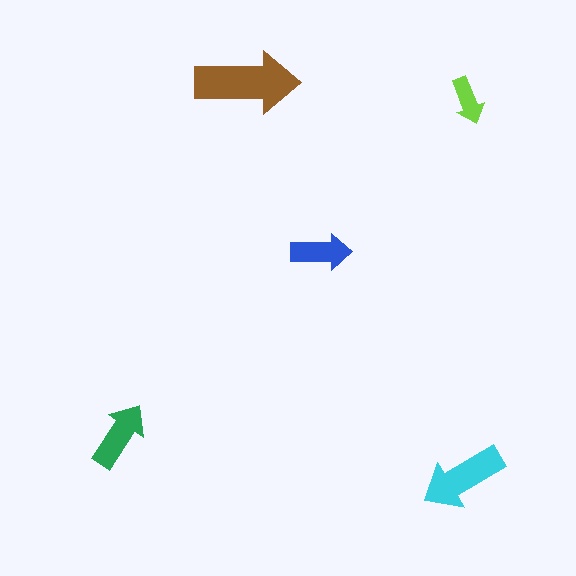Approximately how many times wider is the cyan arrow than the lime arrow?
About 2 times wider.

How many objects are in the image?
There are 5 objects in the image.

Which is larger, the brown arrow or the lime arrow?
The brown one.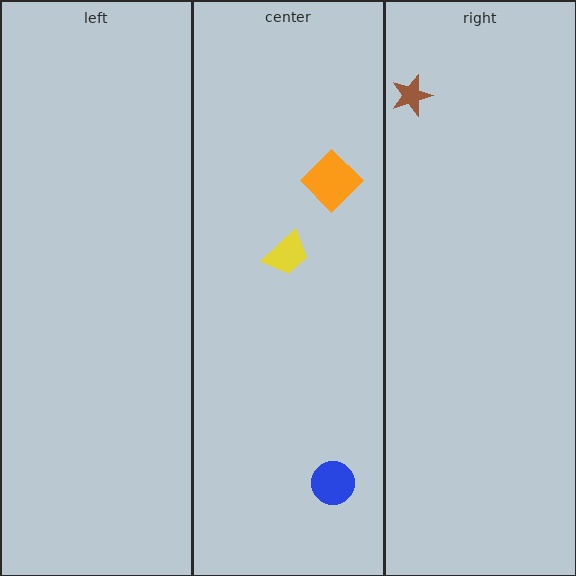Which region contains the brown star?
The right region.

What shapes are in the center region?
The yellow trapezoid, the blue circle, the orange diamond.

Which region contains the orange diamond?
The center region.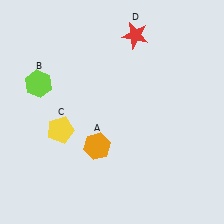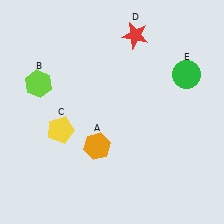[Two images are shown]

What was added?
A green circle (E) was added in Image 2.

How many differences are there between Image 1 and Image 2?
There is 1 difference between the two images.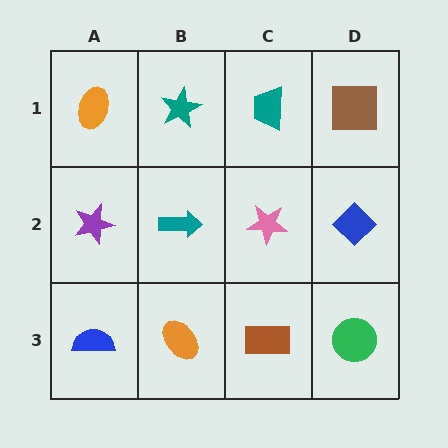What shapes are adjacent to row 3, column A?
A purple star (row 2, column A), an orange ellipse (row 3, column B).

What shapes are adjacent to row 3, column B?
A teal arrow (row 2, column B), a blue semicircle (row 3, column A), a brown rectangle (row 3, column C).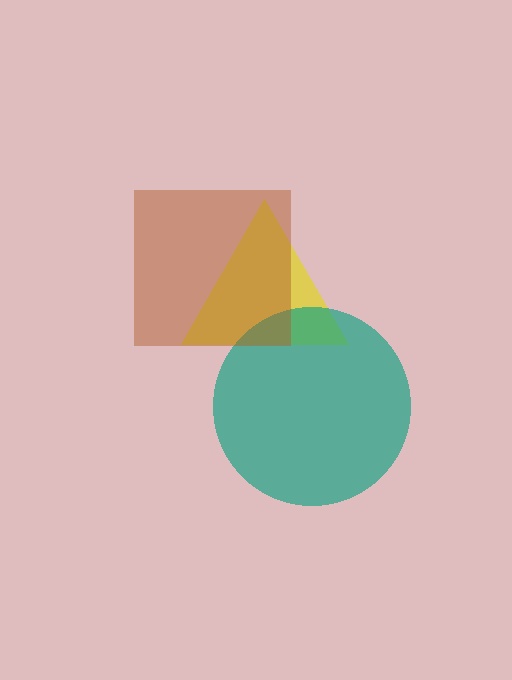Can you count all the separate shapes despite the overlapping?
Yes, there are 3 separate shapes.